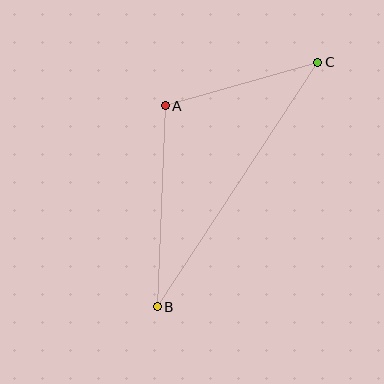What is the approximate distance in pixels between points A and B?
The distance between A and B is approximately 201 pixels.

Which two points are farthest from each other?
Points B and C are farthest from each other.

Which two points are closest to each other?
Points A and C are closest to each other.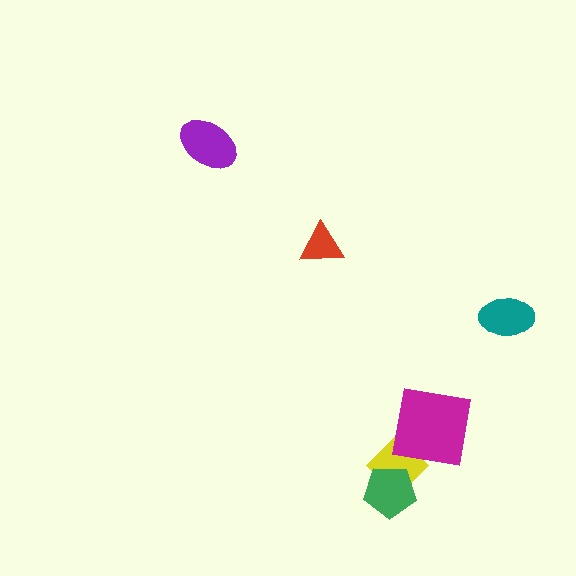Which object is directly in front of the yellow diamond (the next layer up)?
The magenta square is directly in front of the yellow diamond.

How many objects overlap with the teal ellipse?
0 objects overlap with the teal ellipse.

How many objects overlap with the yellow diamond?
2 objects overlap with the yellow diamond.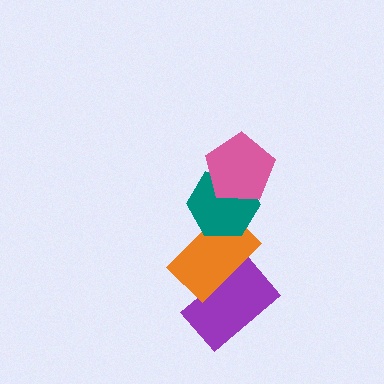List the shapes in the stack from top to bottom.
From top to bottom: the pink pentagon, the teal hexagon, the orange rectangle, the purple rectangle.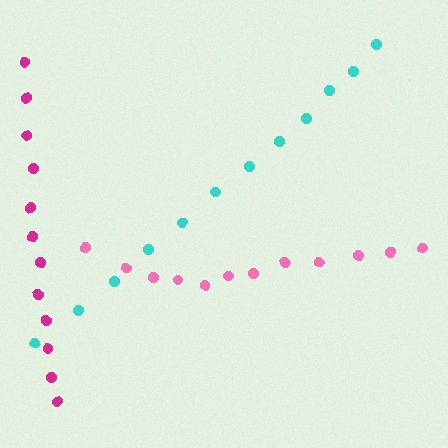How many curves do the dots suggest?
There are 3 distinct paths.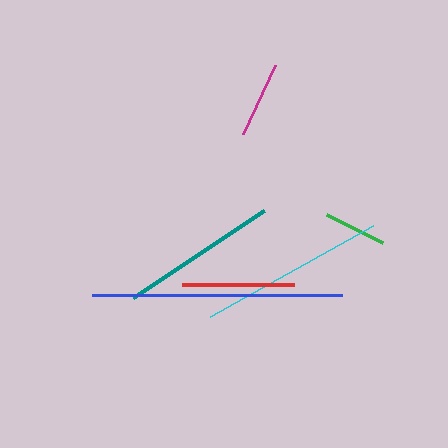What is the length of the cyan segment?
The cyan segment is approximately 186 pixels long.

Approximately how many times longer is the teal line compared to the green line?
The teal line is approximately 2.5 times the length of the green line.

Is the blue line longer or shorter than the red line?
The blue line is longer than the red line.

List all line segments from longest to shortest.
From longest to shortest: blue, cyan, teal, red, magenta, green.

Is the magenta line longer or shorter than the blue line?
The blue line is longer than the magenta line.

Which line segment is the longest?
The blue line is the longest at approximately 250 pixels.